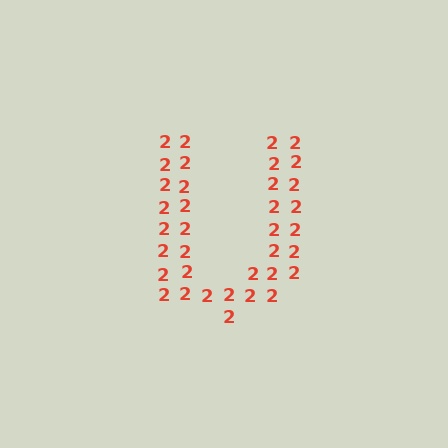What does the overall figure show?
The overall figure shows the letter U.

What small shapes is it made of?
It is made of small digit 2's.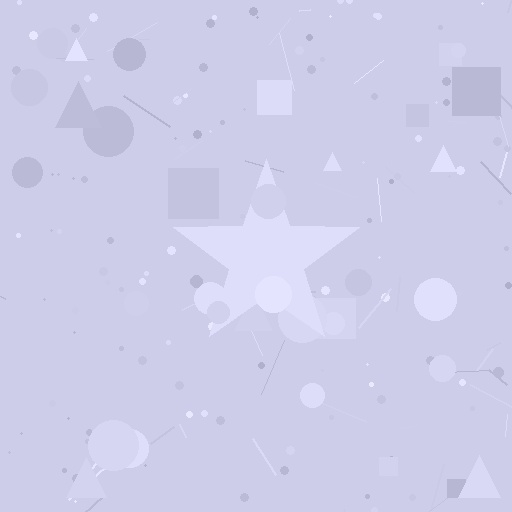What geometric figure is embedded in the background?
A star is embedded in the background.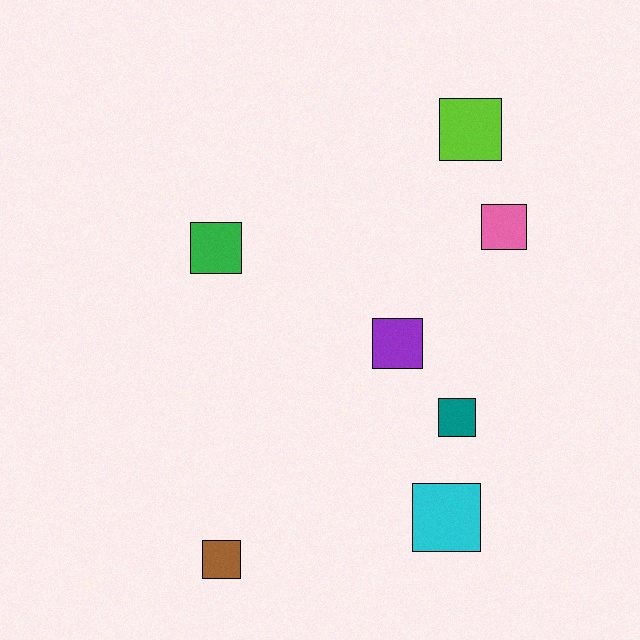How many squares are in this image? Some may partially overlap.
There are 7 squares.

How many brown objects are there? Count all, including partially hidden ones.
There is 1 brown object.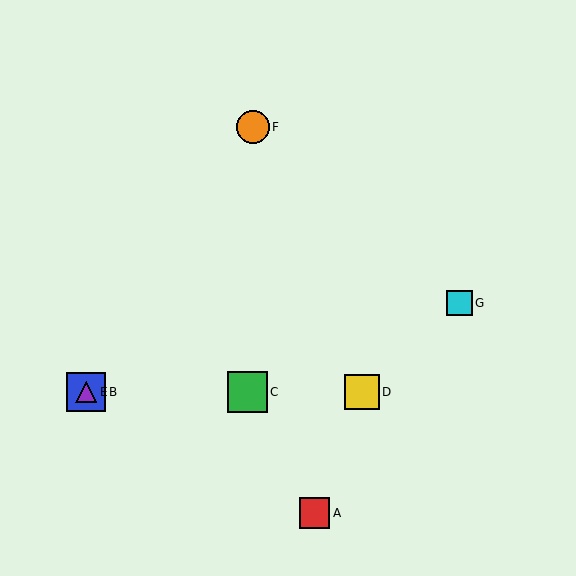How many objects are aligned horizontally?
4 objects (B, C, D, E) are aligned horizontally.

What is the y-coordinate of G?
Object G is at y≈303.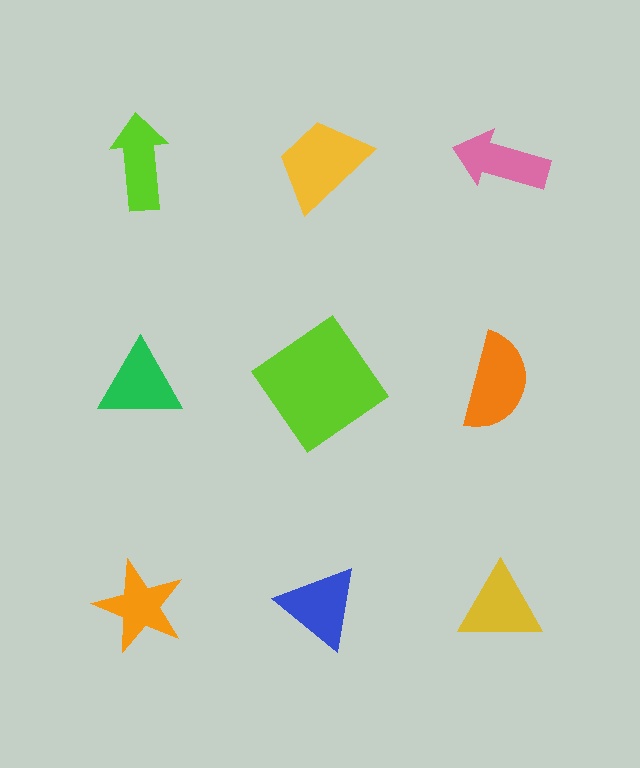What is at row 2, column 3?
An orange semicircle.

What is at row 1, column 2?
A yellow trapezoid.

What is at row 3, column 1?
An orange star.